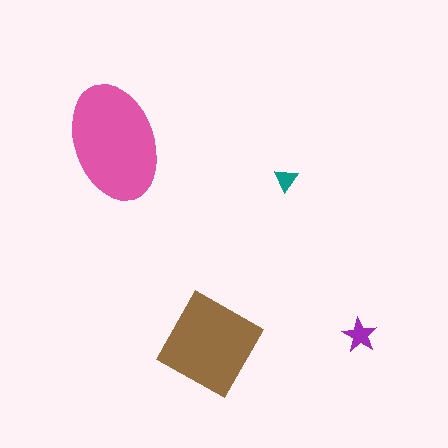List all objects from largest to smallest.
The pink ellipse, the brown diamond, the purple star, the teal triangle.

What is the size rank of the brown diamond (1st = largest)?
2nd.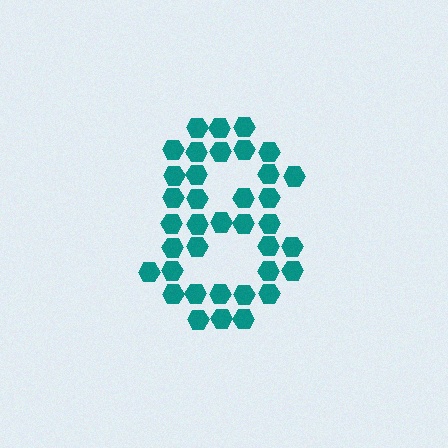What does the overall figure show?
The overall figure shows the digit 8.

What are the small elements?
The small elements are hexagons.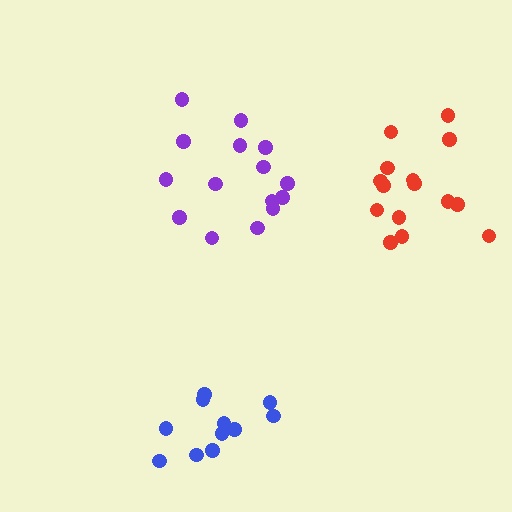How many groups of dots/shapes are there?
There are 3 groups.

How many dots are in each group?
Group 1: 15 dots, Group 2: 15 dots, Group 3: 11 dots (41 total).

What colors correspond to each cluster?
The clusters are colored: purple, red, blue.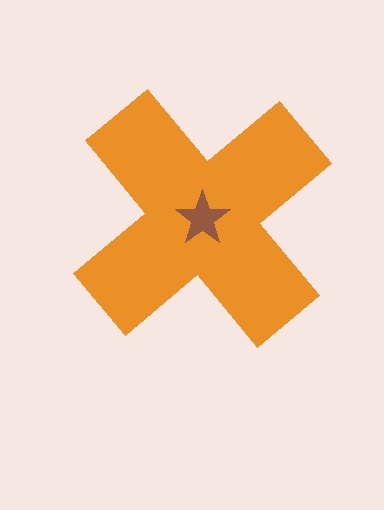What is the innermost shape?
The brown star.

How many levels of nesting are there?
2.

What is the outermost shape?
The orange cross.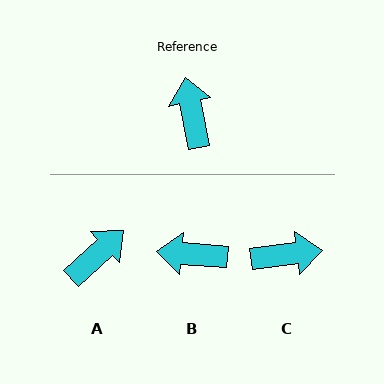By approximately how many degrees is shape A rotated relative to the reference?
Approximately 58 degrees clockwise.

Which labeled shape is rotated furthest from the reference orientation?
C, about 94 degrees away.